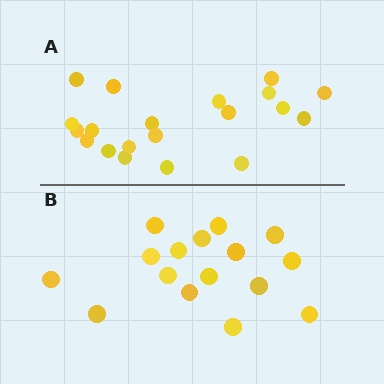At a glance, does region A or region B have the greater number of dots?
Region A (the top region) has more dots.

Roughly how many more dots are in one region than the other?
Region A has about 4 more dots than region B.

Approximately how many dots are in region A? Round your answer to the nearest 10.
About 20 dots.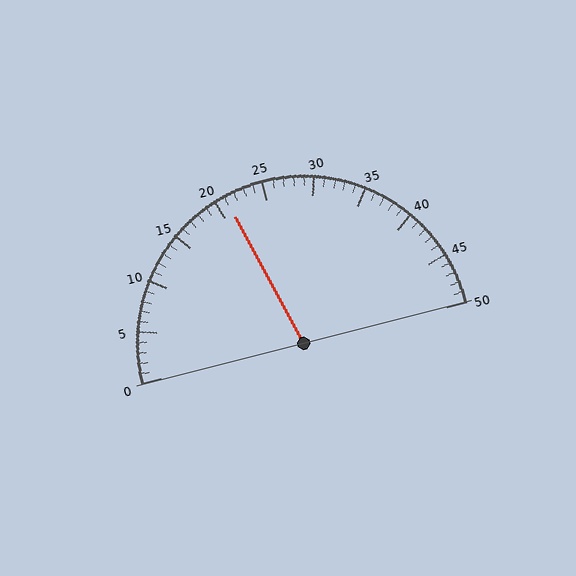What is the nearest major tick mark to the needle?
The nearest major tick mark is 20.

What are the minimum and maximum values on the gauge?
The gauge ranges from 0 to 50.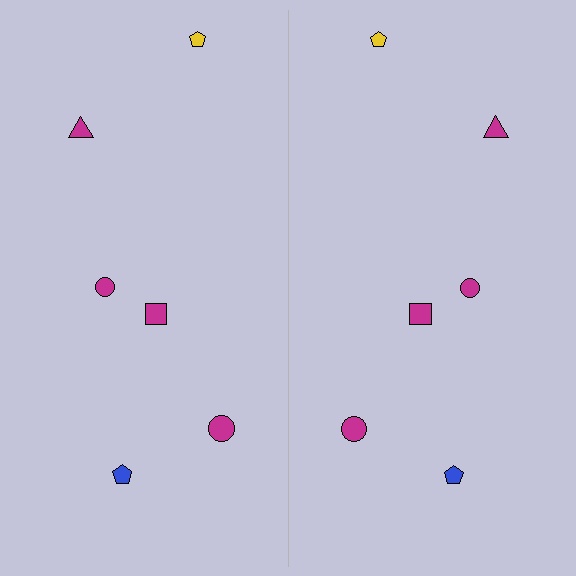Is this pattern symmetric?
Yes, this pattern has bilateral (reflection) symmetry.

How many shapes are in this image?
There are 12 shapes in this image.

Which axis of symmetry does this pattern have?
The pattern has a vertical axis of symmetry running through the center of the image.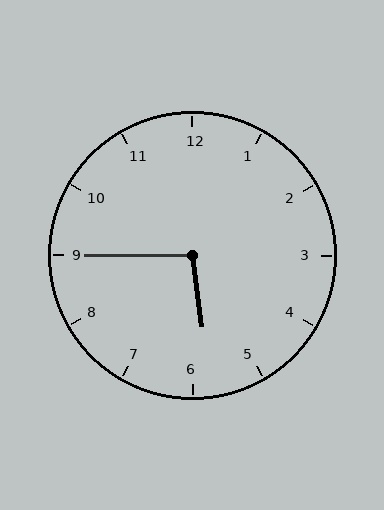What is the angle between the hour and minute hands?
Approximately 98 degrees.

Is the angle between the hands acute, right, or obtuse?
It is obtuse.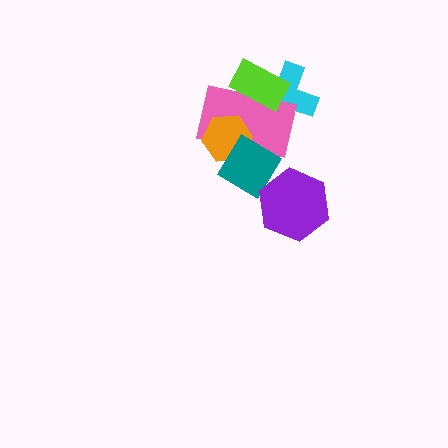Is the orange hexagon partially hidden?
Yes, it is partially covered by another shape.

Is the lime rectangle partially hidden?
No, no other shape covers it.